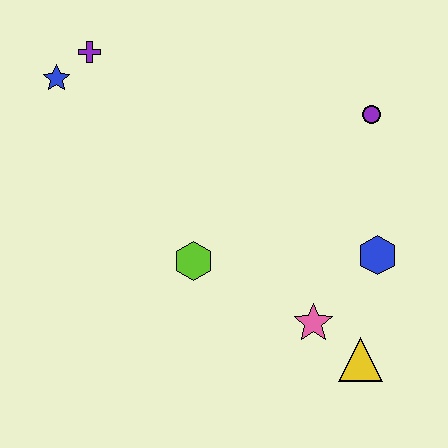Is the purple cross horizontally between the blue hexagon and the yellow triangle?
No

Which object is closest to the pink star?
The yellow triangle is closest to the pink star.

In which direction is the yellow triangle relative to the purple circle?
The yellow triangle is below the purple circle.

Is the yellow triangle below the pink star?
Yes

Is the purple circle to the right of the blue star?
Yes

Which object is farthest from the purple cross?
The yellow triangle is farthest from the purple cross.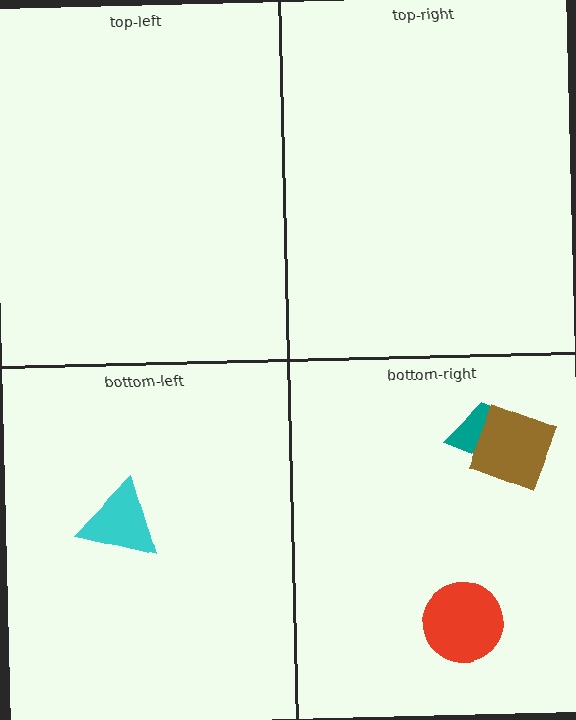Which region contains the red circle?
The bottom-right region.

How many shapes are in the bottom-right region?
3.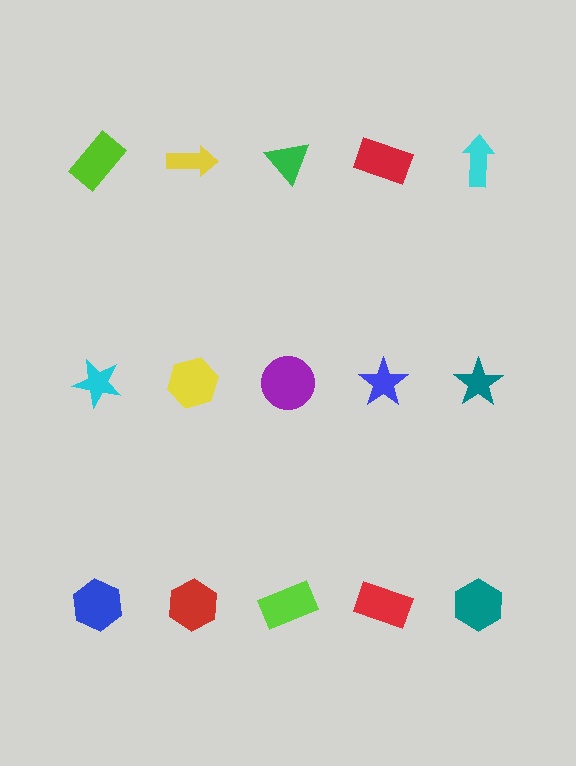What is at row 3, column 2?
A red hexagon.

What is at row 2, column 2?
A yellow hexagon.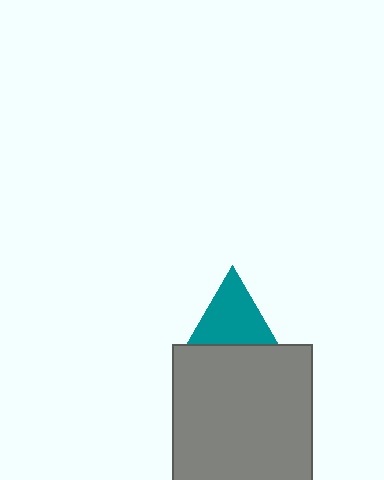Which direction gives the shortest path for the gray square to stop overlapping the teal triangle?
Moving down gives the shortest separation.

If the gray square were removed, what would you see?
You would see the complete teal triangle.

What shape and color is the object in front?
The object in front is a gray square.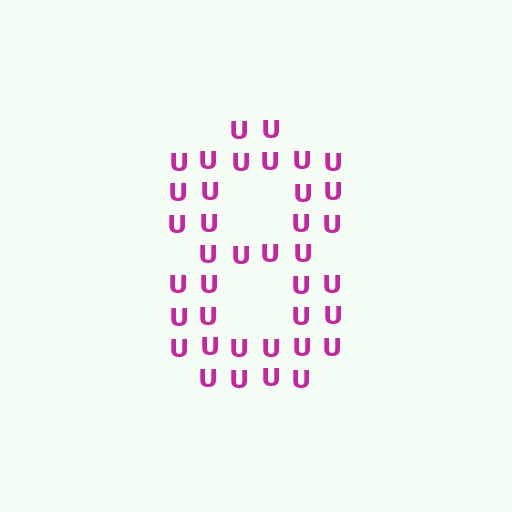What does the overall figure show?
The overall figure shows the digit 8.